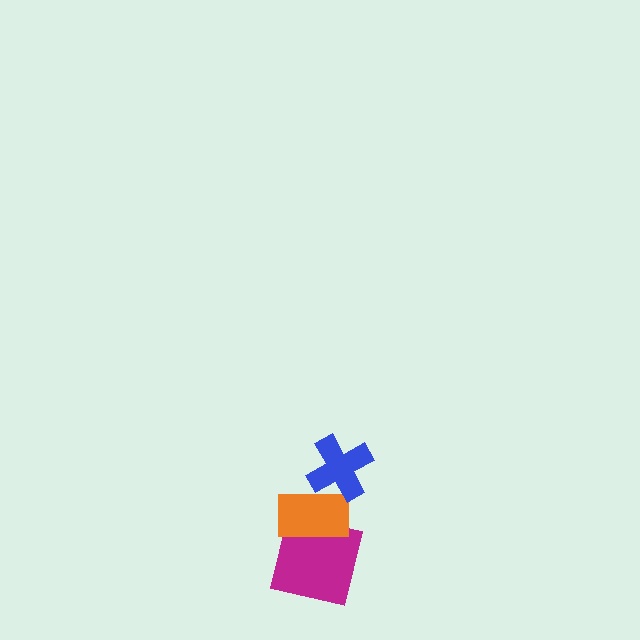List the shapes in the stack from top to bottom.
From top to bottom: the blue cross, the orange rectangle, the magenta square.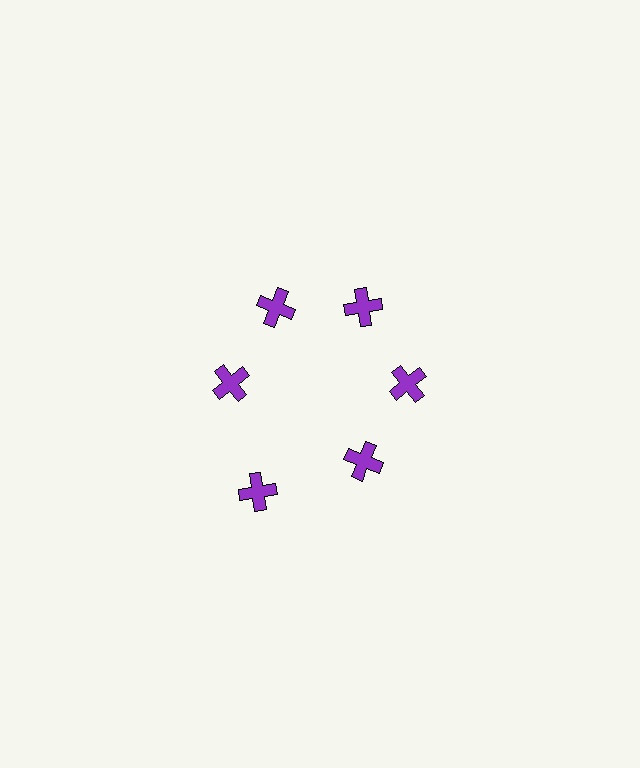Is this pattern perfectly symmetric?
No. The 6 purple crosses are arranged in a ring, but one element near the 7 o'clock position is pushed outward from the center, breaking the 6-fold rotational symmetry.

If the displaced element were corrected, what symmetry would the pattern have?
It would have 6-fold rotational symmetry — the pattern would map onto itself every 60 degrees.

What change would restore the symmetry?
The symmetry would be restored by moving it inward, back onto the ring so that all 6 crosses sit at equal angles and equal distance from the center.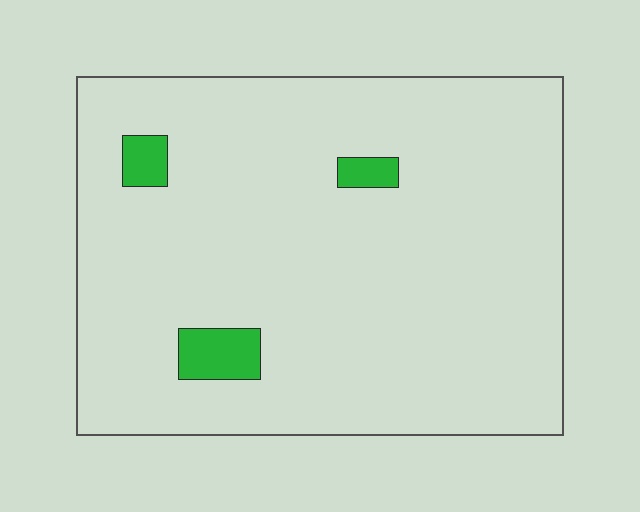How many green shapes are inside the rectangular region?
3.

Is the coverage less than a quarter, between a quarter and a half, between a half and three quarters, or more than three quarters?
Less than a quarter.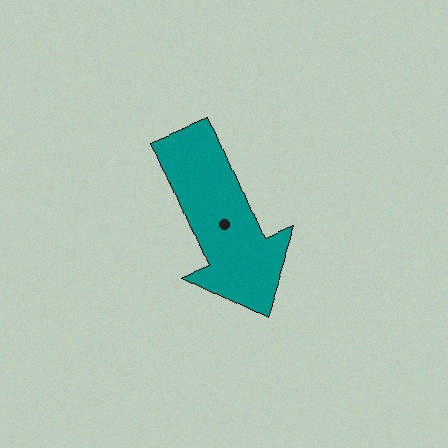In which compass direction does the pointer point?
Southeast.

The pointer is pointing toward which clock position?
Roughly 5 o'clock.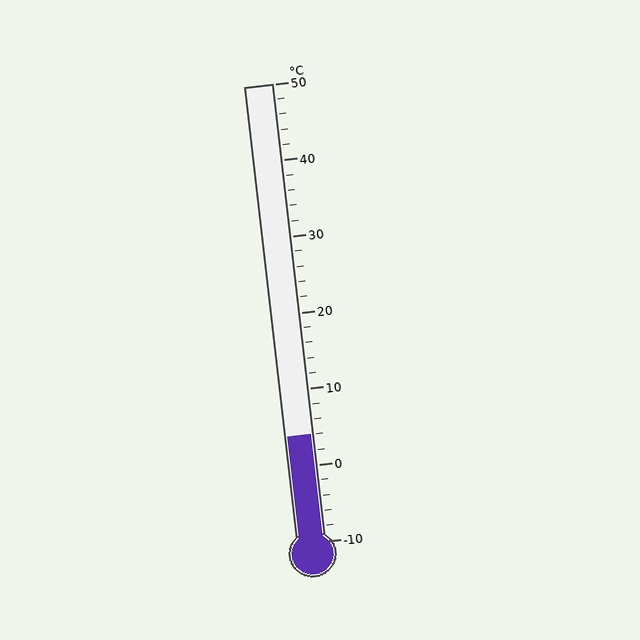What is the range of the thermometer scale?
The thermometer scale ranges from -10°C to 50°C.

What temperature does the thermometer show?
The thermometer shows approximately 4°C.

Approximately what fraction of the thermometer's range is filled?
The thermometer is filled to approximately 25% of its range.